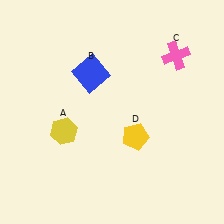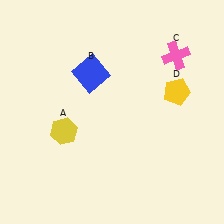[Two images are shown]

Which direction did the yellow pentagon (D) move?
The yellow pentagon (D) moved up.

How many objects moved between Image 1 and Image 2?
1 object moved between the two images.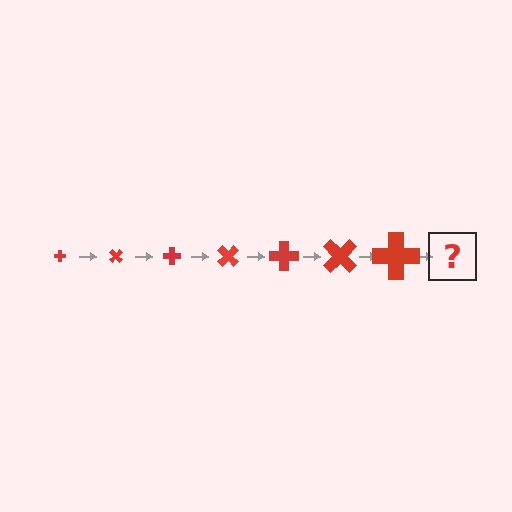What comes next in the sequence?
The next element should be a cross, larger than the previous one and rotated 315 degrees from the start.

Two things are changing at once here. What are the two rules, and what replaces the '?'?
The two rules are that the cross grows larger each step and it rotates 45 degrees each step. The '?' should be a cross, larger than the previous one and rotated 315 degrees from the start.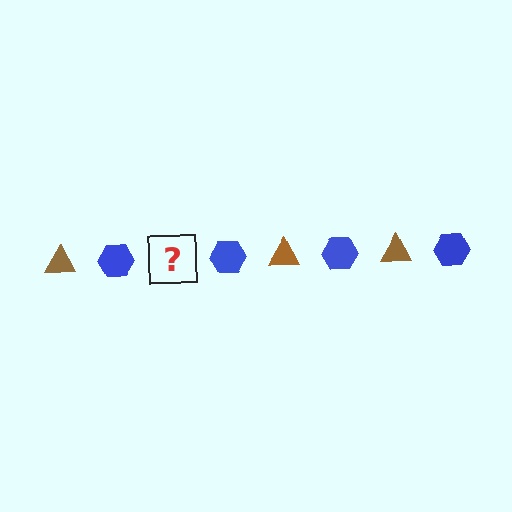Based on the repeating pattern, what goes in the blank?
The blank should be a brown triangle.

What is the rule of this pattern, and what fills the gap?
The rule is that the pattern alternates between brown triangle and blue hexagon. The gap should be filled with a brown triangle.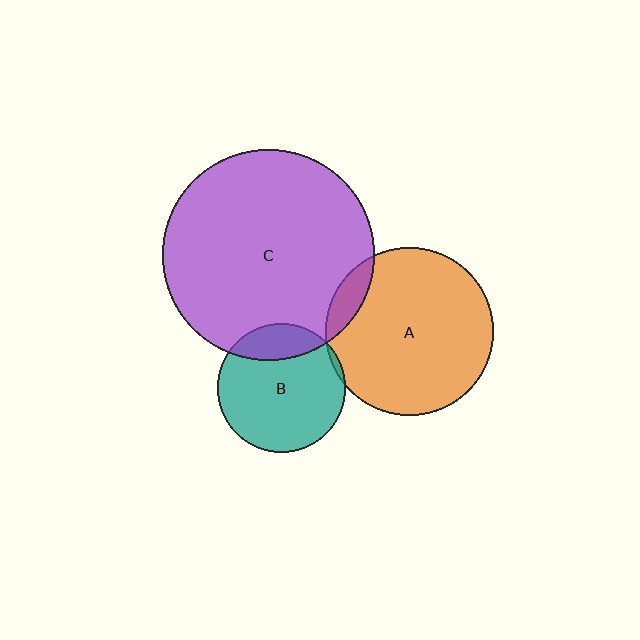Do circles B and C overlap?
Yes.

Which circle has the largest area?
Circle C (purple).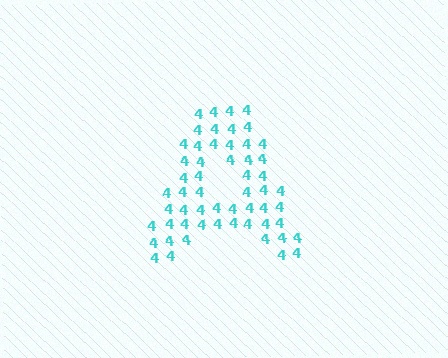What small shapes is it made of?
It is made of small digit 4's.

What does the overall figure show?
The overall figure shows the letter A.